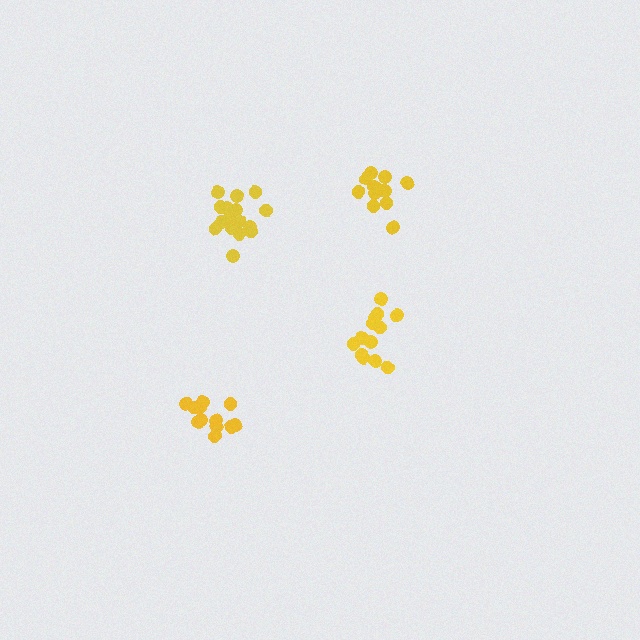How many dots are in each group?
Group 1: 16 dots, Group 2: 13 dots, Group 3: 12 dots, Group 4: 12 dots (53 total).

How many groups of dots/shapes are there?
There are 4 groups.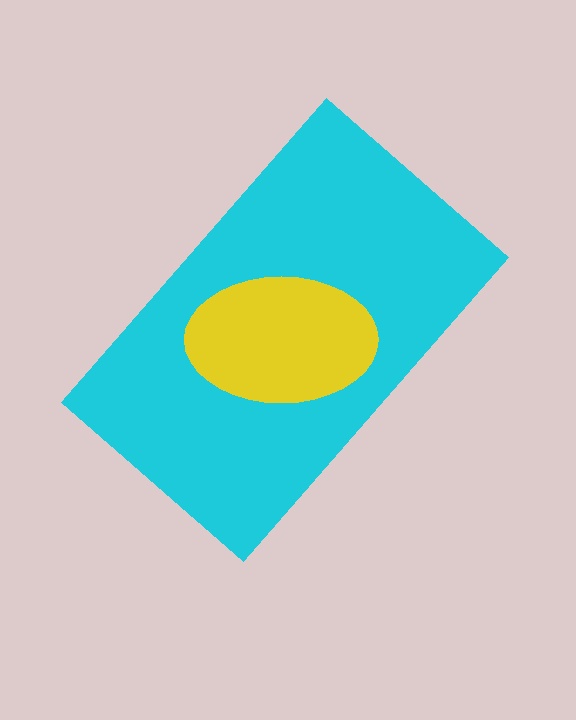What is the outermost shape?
The cyan rectangle.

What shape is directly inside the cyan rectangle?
The yellow ellipse.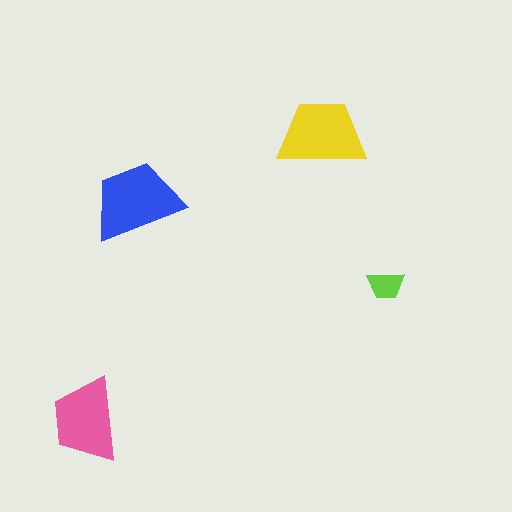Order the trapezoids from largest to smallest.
the blue one, the yellow one, the pink one, the lime one.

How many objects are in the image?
There are 4 objects in the image.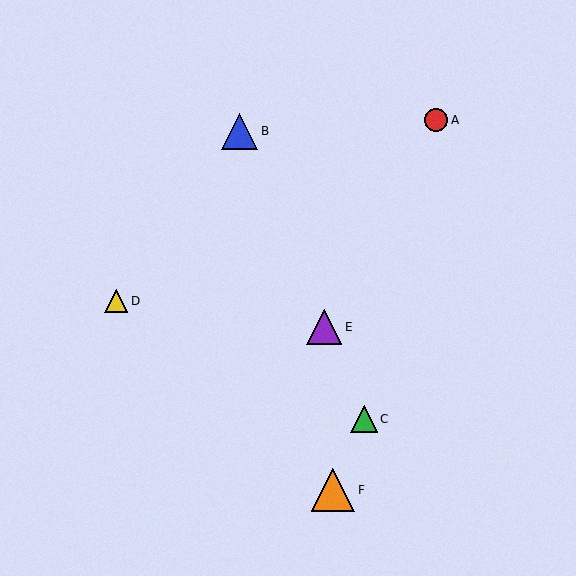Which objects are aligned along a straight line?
Objects B, C, E are aligned along a straight line.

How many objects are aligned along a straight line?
3 objects (B, C, E) are aligned along a straight line.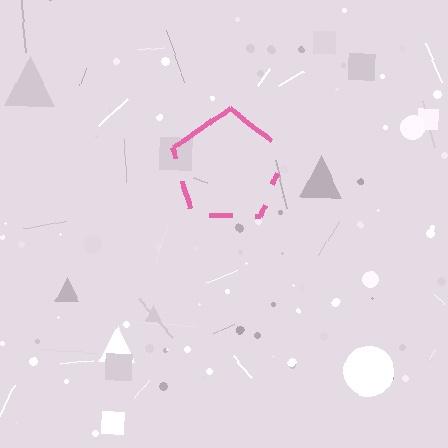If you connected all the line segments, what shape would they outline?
They would outline a pentagon.